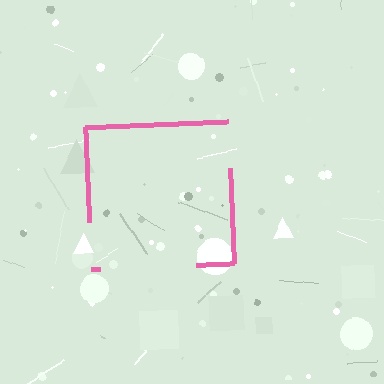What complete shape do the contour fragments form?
The contour fragments form a square.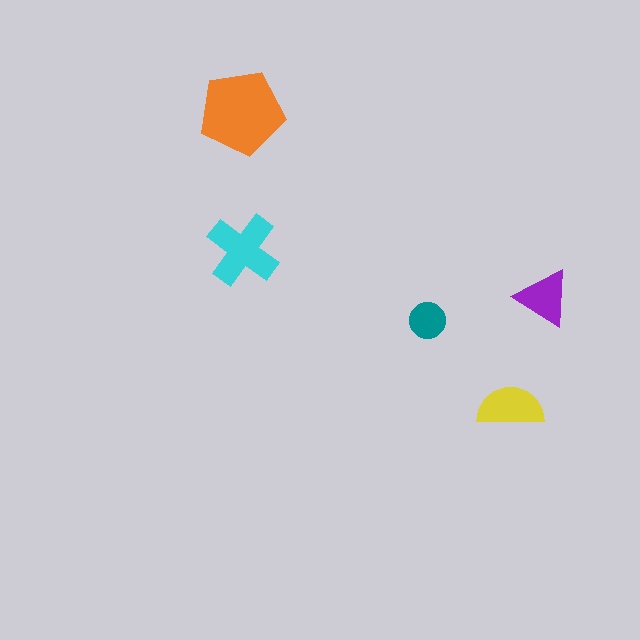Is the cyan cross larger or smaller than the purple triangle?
Larger.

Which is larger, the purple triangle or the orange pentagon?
The orange pentagon.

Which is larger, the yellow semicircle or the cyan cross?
The cyan cross.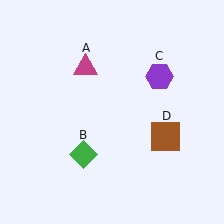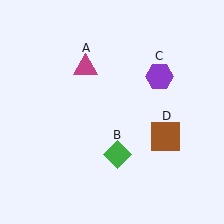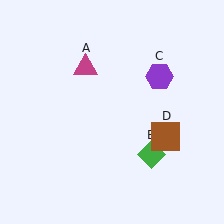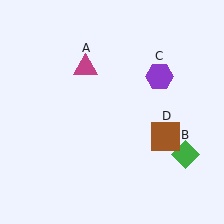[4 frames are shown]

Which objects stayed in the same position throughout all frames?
Magenta triangle (object A) and purple hexagon (object C) and brown square (object D) remained stationary.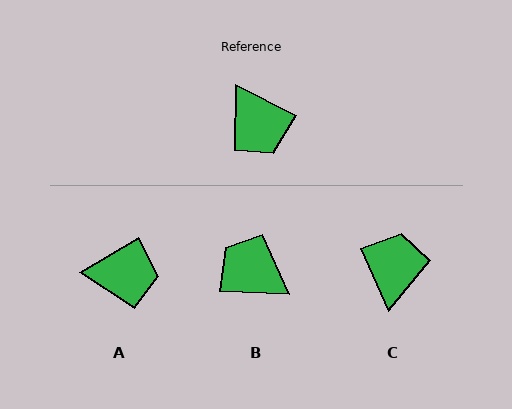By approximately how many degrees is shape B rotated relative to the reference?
Approximately 155 degrees clockwise.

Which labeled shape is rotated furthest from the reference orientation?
B, about 155 degrees away.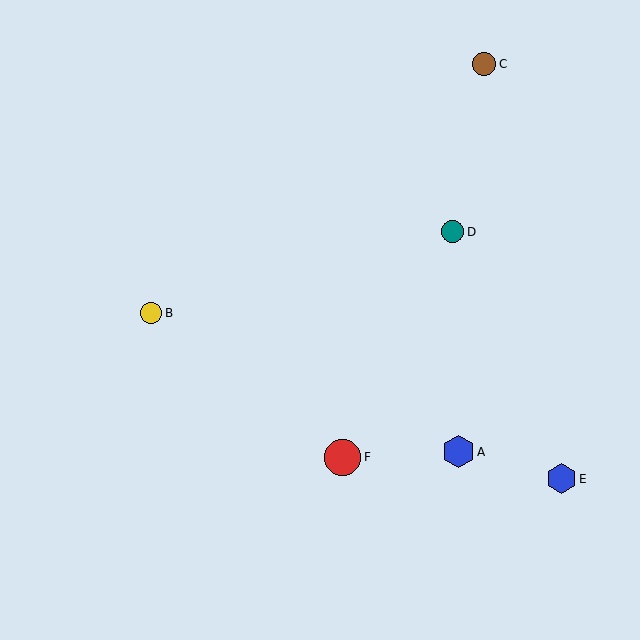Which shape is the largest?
The red circle (labeled F) is the largest.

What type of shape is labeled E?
Shape E is a blue hexagon.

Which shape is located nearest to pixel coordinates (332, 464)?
The red circle (labeled F) at (343, 457) is nearest to that location.